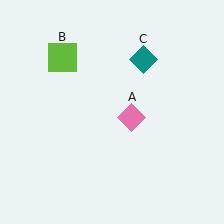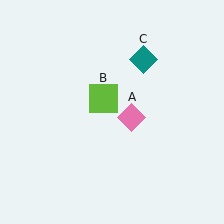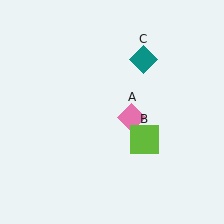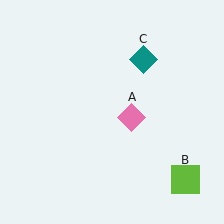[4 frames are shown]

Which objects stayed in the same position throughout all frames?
Pink diamond (object A) and teal diamond (object C) remained stationary.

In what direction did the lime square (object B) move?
The lime square (object B) moved down and to the right.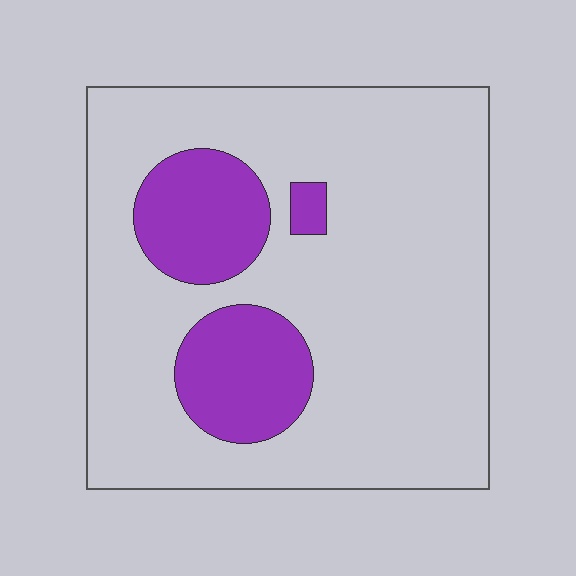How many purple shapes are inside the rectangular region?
3.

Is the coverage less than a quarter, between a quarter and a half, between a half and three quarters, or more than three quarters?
Less than a quarter.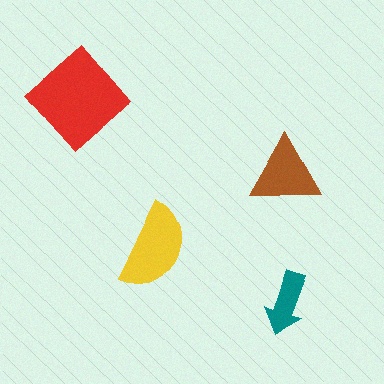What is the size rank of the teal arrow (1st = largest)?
4th.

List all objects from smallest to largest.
The teal arrow, the brown triangle, the yellow semicircle, the red diamond.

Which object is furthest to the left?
The red diamond is leftmost.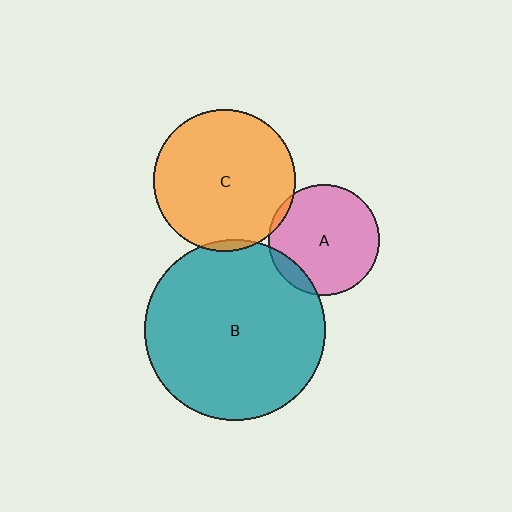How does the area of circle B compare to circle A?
Approximately 2.6 times.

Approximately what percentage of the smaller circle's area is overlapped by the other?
Approximately 5%.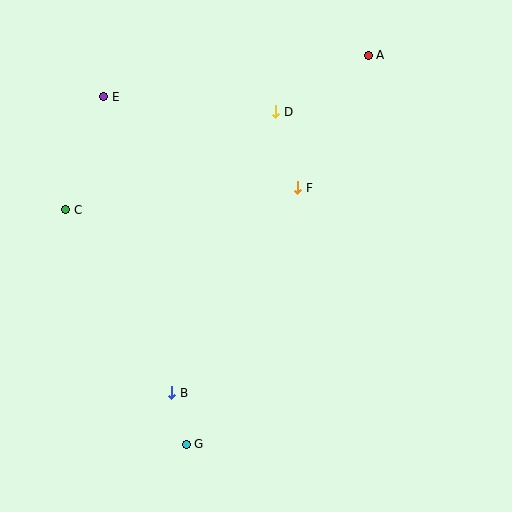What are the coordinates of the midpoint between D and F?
The midpoint between D and F is at (287, 150).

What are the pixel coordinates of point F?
Point F is at (298, 188).